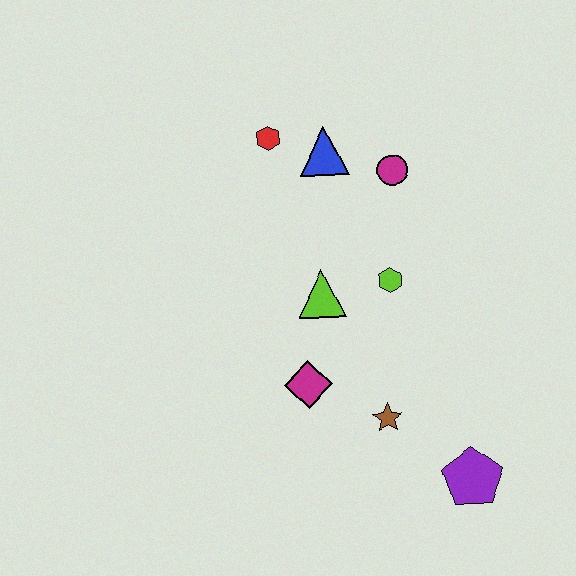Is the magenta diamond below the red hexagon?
Yes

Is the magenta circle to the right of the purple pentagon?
No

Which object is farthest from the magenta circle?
The purple pentagon is farthest from the magenta circle.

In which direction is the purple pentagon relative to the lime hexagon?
The purple pentagon is below the lime hexagon.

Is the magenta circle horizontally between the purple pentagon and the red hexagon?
Yes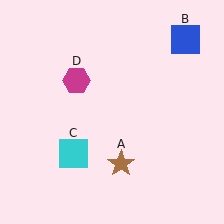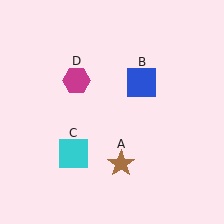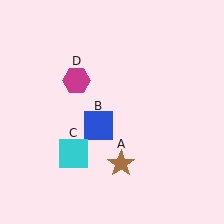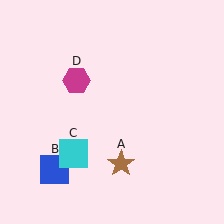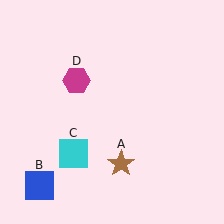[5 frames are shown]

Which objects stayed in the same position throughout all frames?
Brown star (object A) and cyan square (object C) and magenta hexagon (object D) remained stationary.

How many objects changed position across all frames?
1 object changed position: blue square (object B).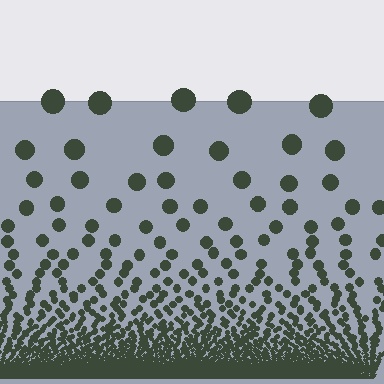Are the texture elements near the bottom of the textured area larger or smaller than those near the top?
Smaller. The gradient is inverted — elements near the bottom are smaller and denser.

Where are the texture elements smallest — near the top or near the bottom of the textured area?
Near the bottom.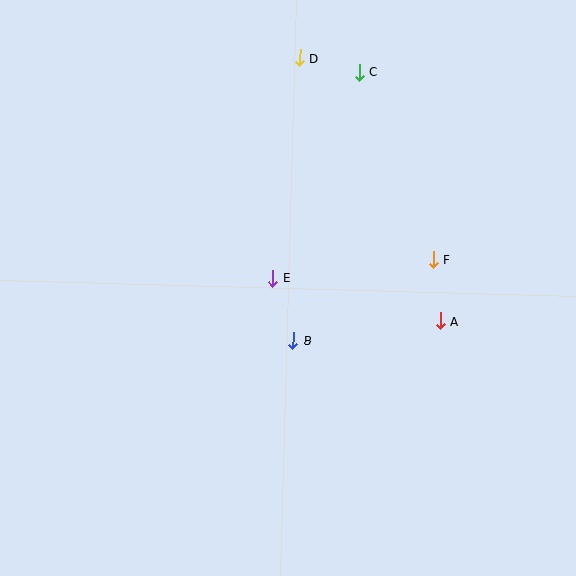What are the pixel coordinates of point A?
Point A is at (440, 321).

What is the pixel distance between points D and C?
The distance between D and C is 61 pixels.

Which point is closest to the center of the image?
Point E at (273, 278) is closest to the center.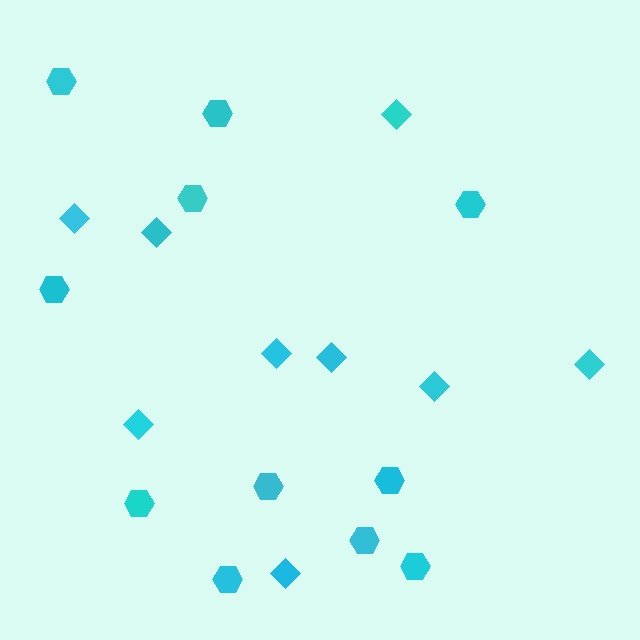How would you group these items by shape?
There are 2 groups: one group of hexagons (11) and one group of diamonds (9).